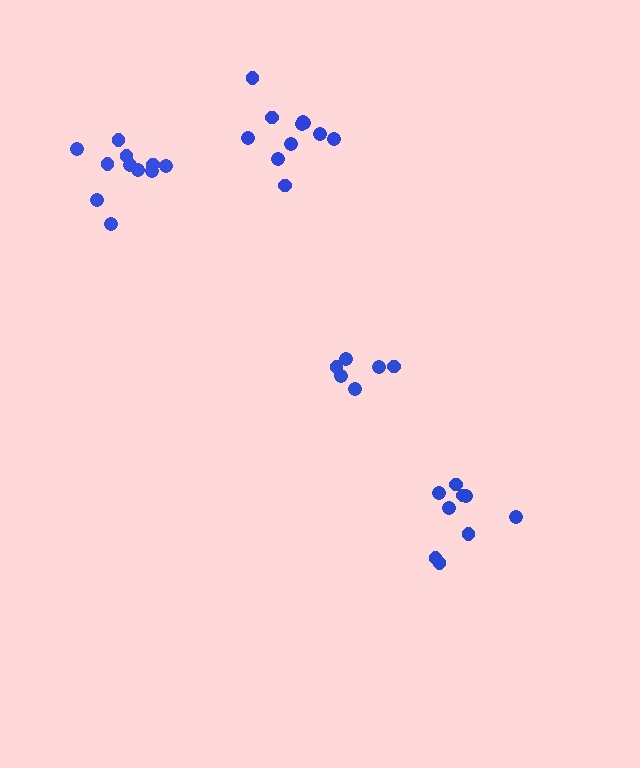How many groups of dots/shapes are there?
There are 4 groups.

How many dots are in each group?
Group 1: 9 dots, Group 2: 6 dots, Group 3: 11 dots, Group 4: 11 dots (37 total).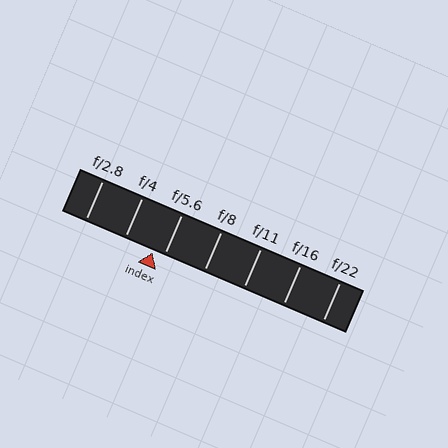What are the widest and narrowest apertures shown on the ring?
The widest aperture shown is f/2.8 and the narrowest is f/22.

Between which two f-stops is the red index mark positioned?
The index mark is between f/4 and f/5.6.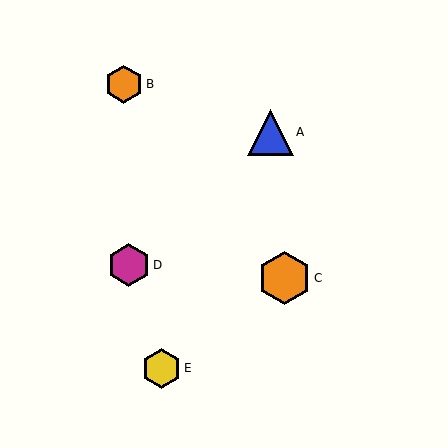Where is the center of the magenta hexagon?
The center of the magenta hexagon is at (129, 265).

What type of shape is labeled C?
Shape C is an orange hexagon.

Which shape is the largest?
The orange hexagon (labeled C) is the largest.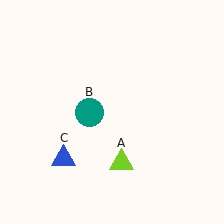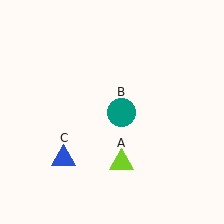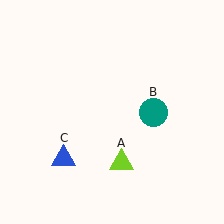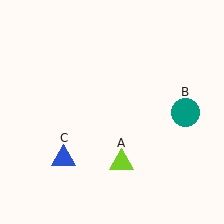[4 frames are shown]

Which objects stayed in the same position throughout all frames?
Lime triangle (object A) and blue triangle (object C) remained stationary.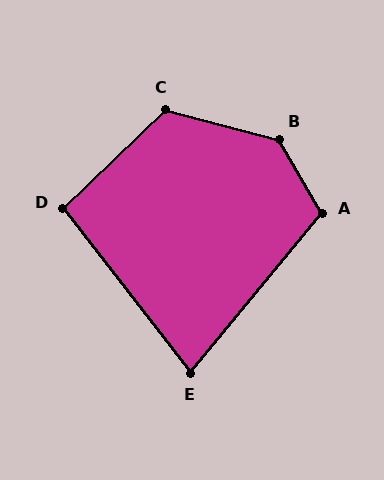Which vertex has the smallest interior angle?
E, at approximately 77 degrees.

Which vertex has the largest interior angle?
B, at approximately 135 degrees.